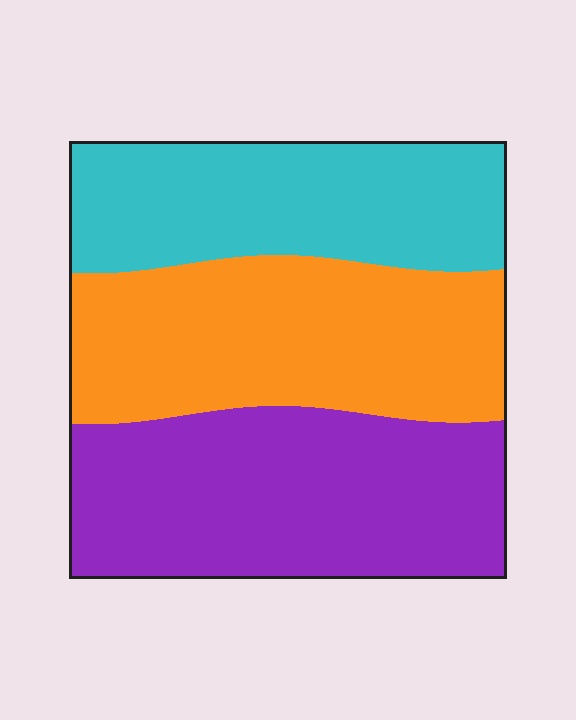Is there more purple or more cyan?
Purple.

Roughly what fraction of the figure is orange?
Orange takes up between a third and a half of the figure.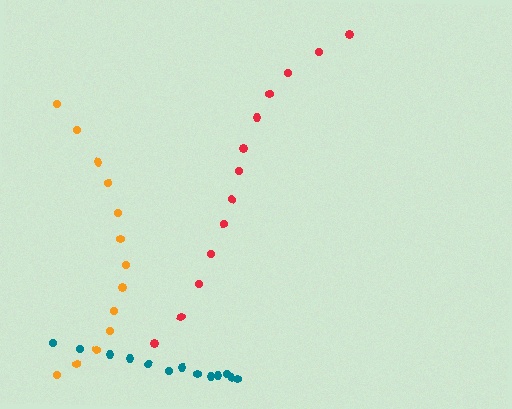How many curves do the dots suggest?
There are 3 distinct paths.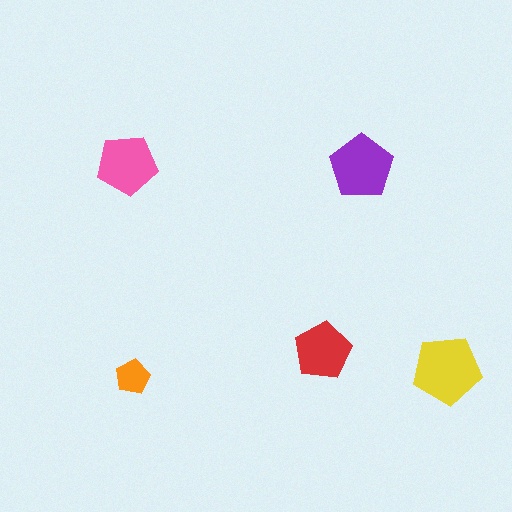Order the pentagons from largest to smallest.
the yellow one, the purple one, the pink one, the red one, the orange one.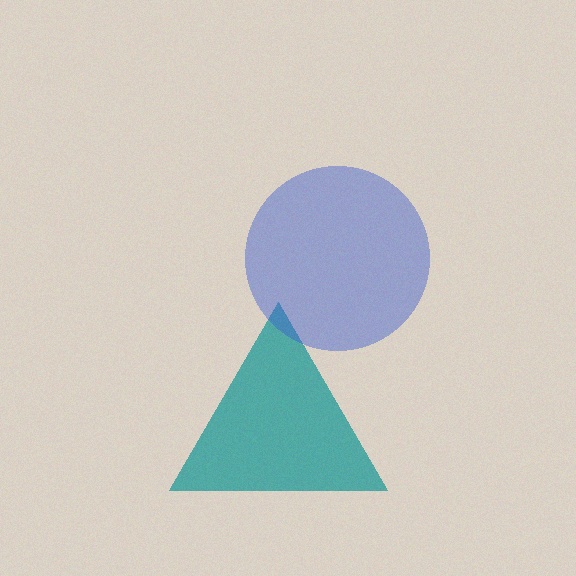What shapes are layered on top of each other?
The layered shapes are: a teal triangle, a blue circle.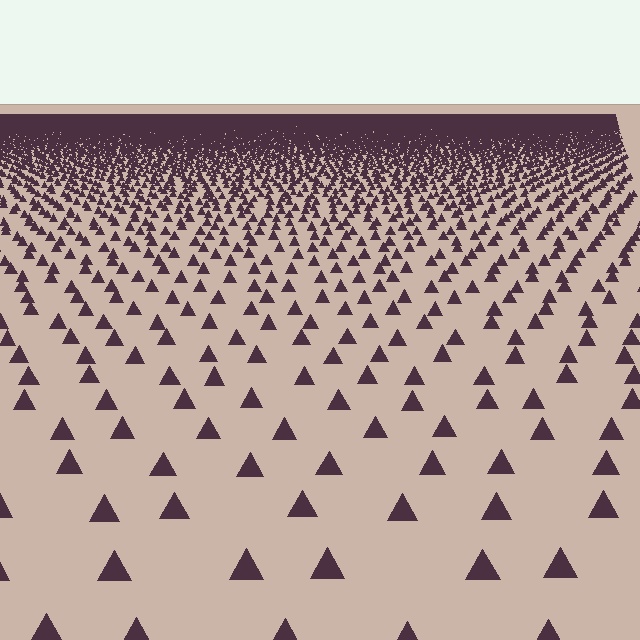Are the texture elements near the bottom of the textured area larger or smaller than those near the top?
Larger. Near the bottom, elements are closer to the viewer and appear at a bigger on-screen size.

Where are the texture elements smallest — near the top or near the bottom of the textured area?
Near the top.